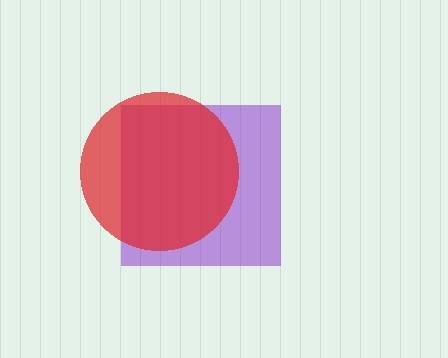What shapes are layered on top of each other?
The layered shapes are: a purple square, a red circle.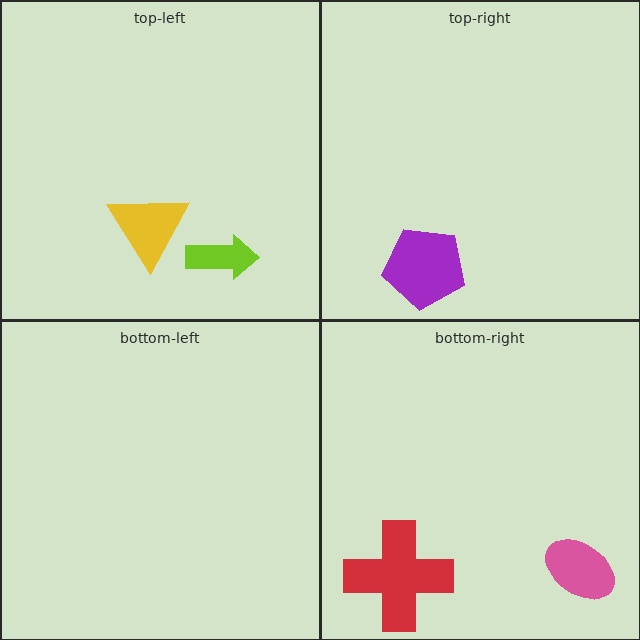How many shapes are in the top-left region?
2.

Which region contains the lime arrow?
The top-left region.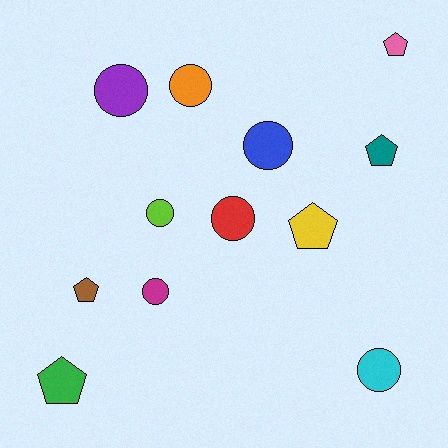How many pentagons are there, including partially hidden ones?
There are 5 pentagons.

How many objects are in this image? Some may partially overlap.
There are 12 objects.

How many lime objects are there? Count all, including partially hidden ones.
There is 1 lime object.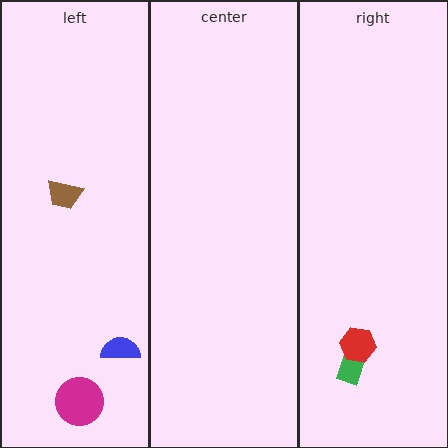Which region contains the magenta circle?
The left region.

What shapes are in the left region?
The magenta circle, the blue semicircle, the brown trapezoid.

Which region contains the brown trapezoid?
The left region.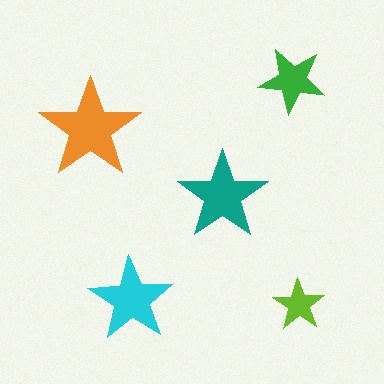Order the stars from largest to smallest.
the orange one, the teal one, the cyan one, the green one, the lime one.